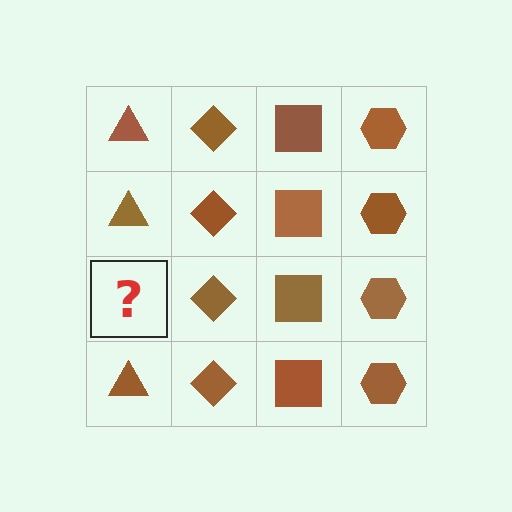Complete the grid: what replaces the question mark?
The question mark should be replaced with a brown triangle.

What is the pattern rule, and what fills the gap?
The rule is that each column has a consistent shape. The gap should be filled with a brown triangle.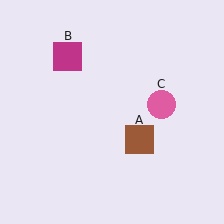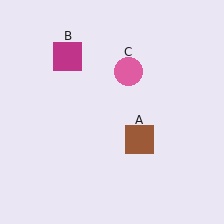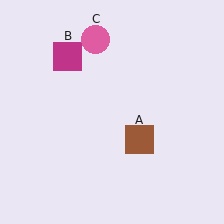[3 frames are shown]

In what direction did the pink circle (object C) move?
The pink circle (object C) moved up and to the left.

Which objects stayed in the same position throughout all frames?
Brown square (object A) and magenta square (object B) remained stationary.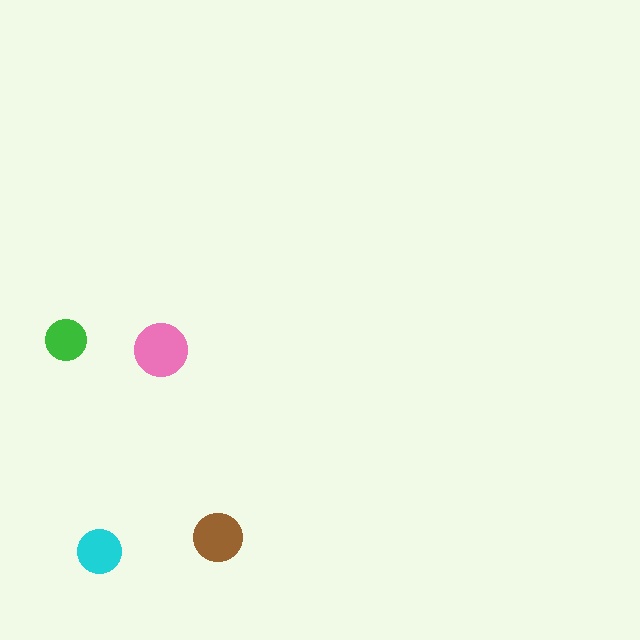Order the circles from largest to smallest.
the pink one, the brown one, the cyan one, the green one.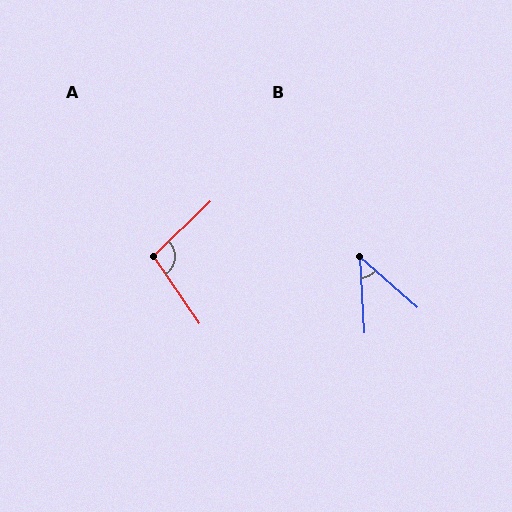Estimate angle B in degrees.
Approximately 46 degrees.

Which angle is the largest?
A, at approximately 100 degrees.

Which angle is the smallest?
B, at approximately 46 degrees.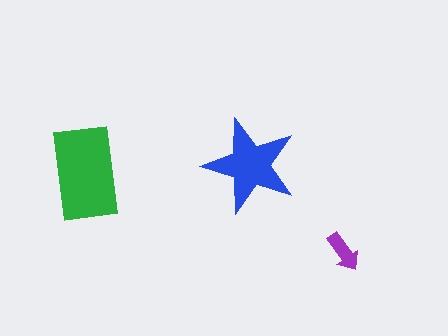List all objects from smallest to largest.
The purple arrow, the blue star, the green rectangle.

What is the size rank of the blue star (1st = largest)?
2nd.